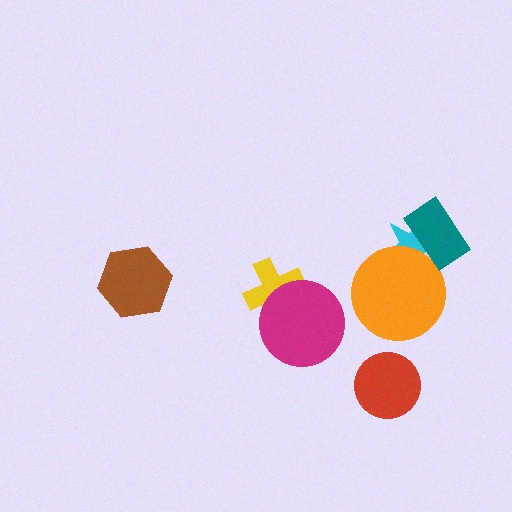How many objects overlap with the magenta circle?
1 object overlaps with the magenta circle.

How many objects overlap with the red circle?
0 objects overlap with the red circle.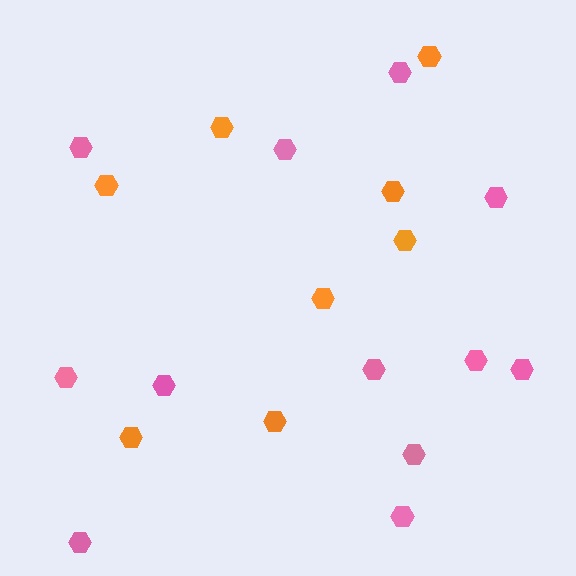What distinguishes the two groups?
There are 2 groups: one group of orange hexagons (8) and one group of pink hexagons (12).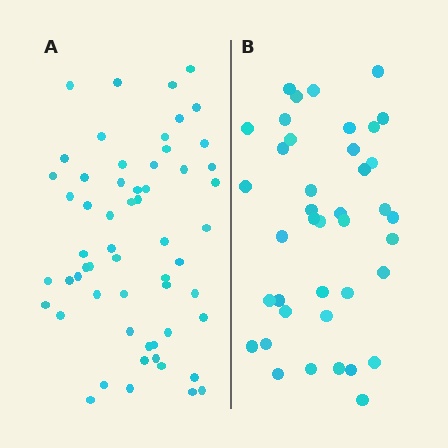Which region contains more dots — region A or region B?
Region A (the left region) has more dots.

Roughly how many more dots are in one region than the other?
Region A has approximately 20 more dots than region B.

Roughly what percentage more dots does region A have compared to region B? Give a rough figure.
About 45% more.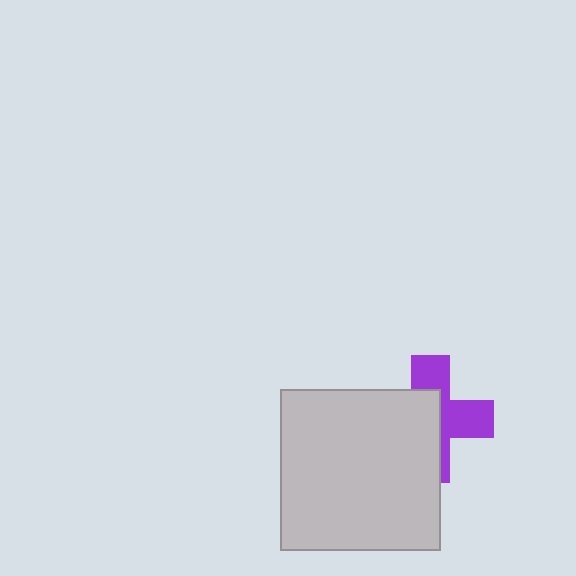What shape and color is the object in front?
The object in front is a light gray square.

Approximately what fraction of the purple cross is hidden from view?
Roughly 55% of the purple cross is hidden behind the light gray square.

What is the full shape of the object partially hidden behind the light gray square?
The partially hidden object is a purple cross.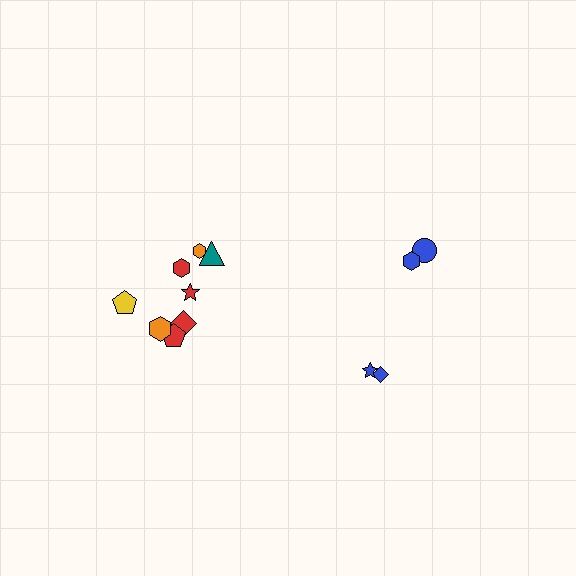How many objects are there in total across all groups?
There are 12 objects.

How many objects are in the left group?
There are 8 objects.